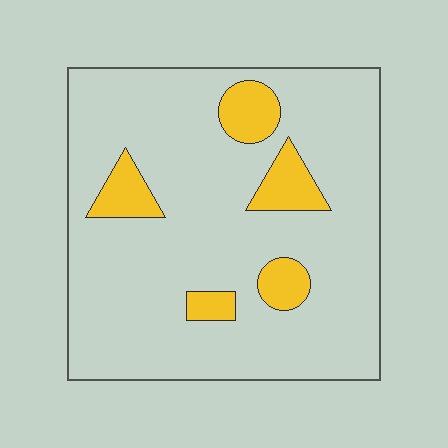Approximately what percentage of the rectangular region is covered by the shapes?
Approximately 15%.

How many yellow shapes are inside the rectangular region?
5.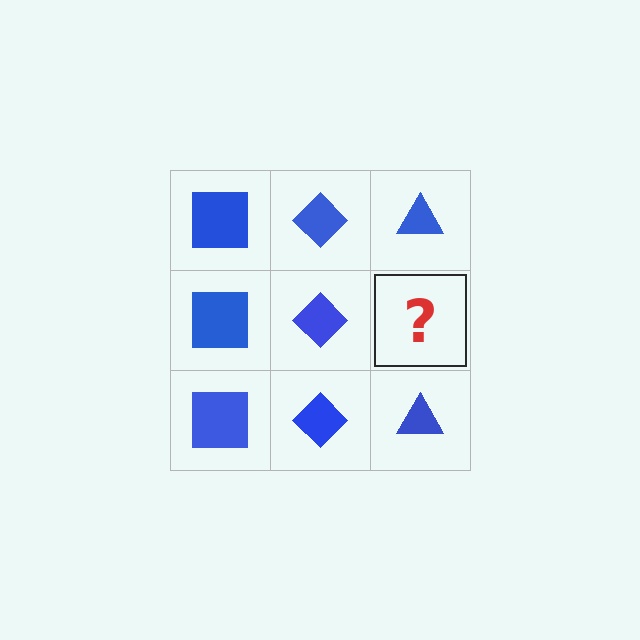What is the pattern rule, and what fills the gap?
The rule is that each column has a consistent shape. The gap should be filled with a blue triangle.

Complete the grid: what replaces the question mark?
The question mark should be replaced with a blue triangle.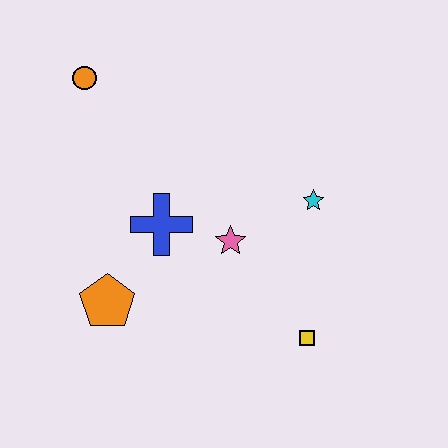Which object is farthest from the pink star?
The orange circle is farthest from the pink star.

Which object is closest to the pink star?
The blue cross is closest to the pink star.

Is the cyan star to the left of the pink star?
No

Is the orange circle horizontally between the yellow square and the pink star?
No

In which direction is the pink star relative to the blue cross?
The pink star is to the right of the blue cross.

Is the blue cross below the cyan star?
Yes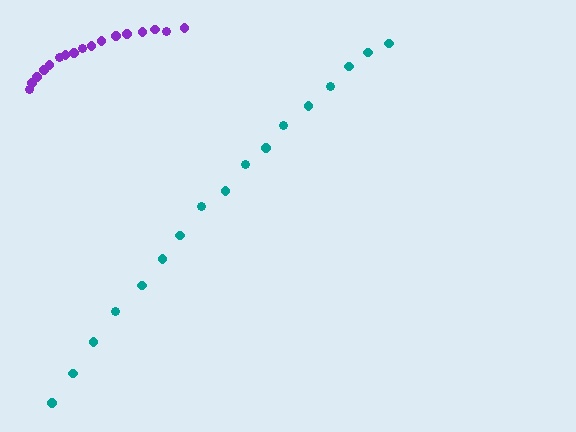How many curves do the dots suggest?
There are 2 distinct paths.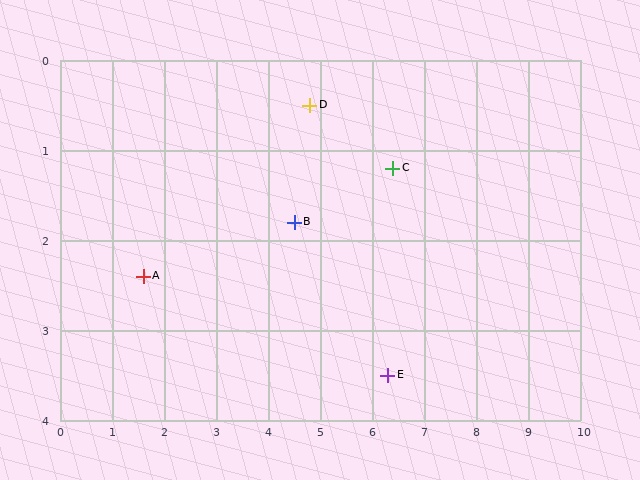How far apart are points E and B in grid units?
Points E and B are about 2.5 grid units apart.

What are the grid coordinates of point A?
Point A is at approximately (1.6, 2.4).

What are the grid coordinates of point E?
Point E is at approximately (6.3, 3.5).